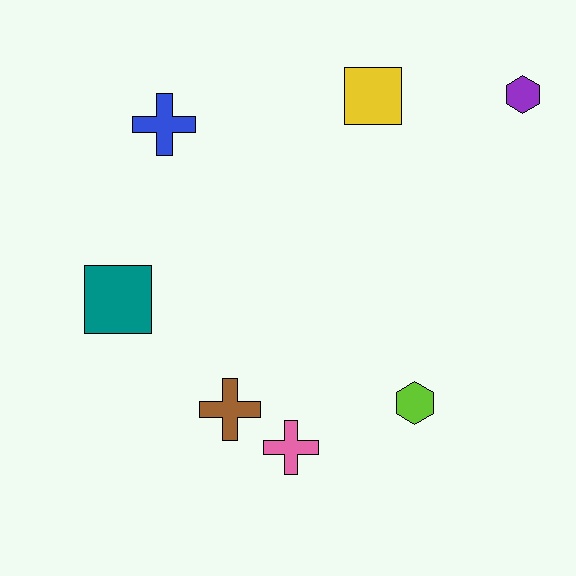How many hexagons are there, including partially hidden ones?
There are 2 hexagons.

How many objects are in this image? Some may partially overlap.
There are 7 objects.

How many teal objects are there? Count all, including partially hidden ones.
There is 1 teal object.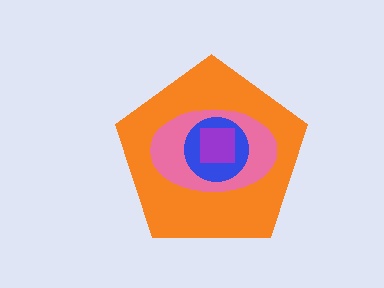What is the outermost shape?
The orange pentagon.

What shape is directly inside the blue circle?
The purple square.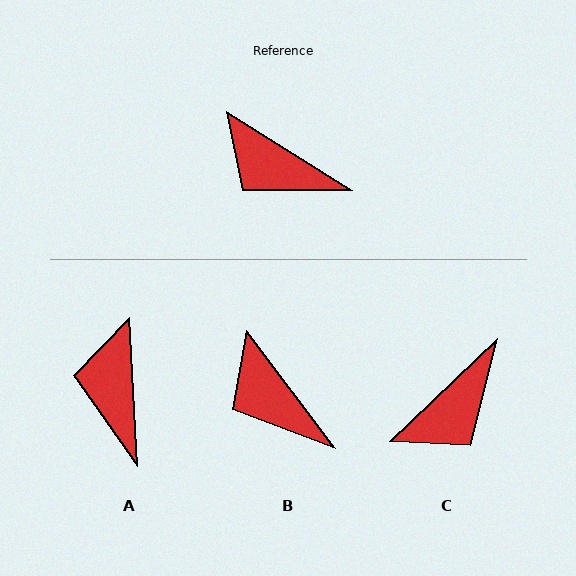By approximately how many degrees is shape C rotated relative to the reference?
Approximately 76 degrees counter-clockwise.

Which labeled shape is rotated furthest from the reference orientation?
C, about 76 degrees away.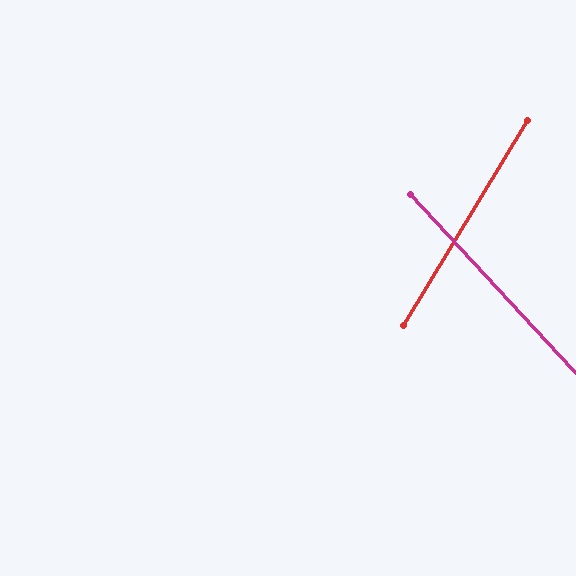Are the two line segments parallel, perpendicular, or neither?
Neither parallel nor perpendicular — they differ by about 74°.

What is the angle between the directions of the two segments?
Approximately 74 degrees.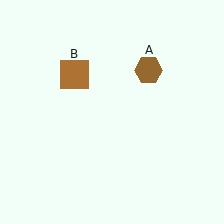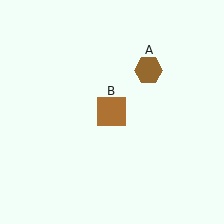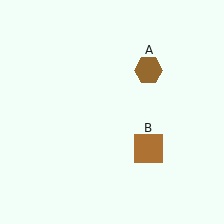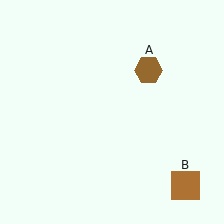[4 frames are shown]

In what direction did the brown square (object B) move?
The brown square (object B) moved down and to the right.